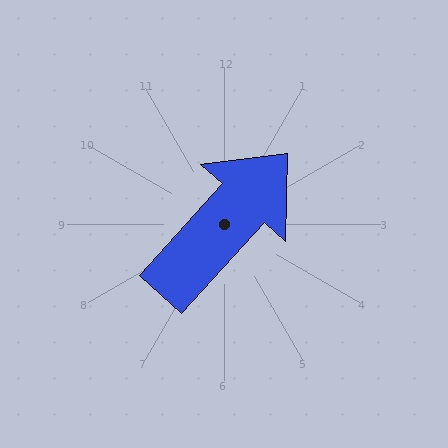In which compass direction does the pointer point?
Northeast.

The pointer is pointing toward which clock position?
Roughly 1 o'clock.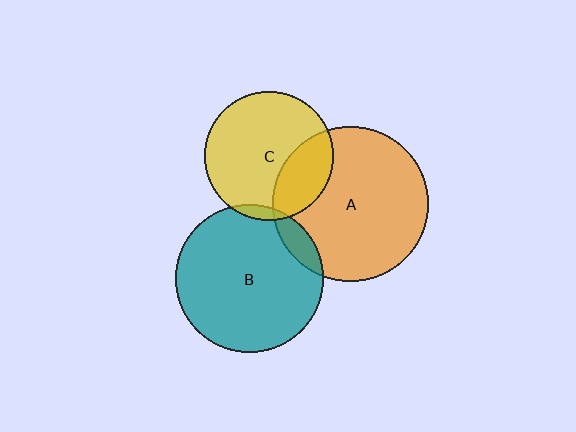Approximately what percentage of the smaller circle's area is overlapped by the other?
Approximately 5%.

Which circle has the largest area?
Circle A (orange).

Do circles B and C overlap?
Yes.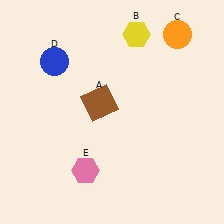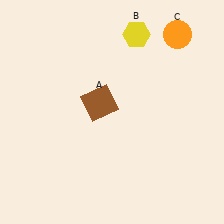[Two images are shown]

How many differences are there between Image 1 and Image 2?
There are 2 differences between the two images.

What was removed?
The pink hexagon (E), the blue circle (D) were removed in Image 2.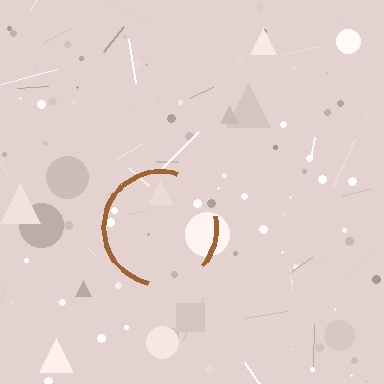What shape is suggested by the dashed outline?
The dashed outline suggests a circle.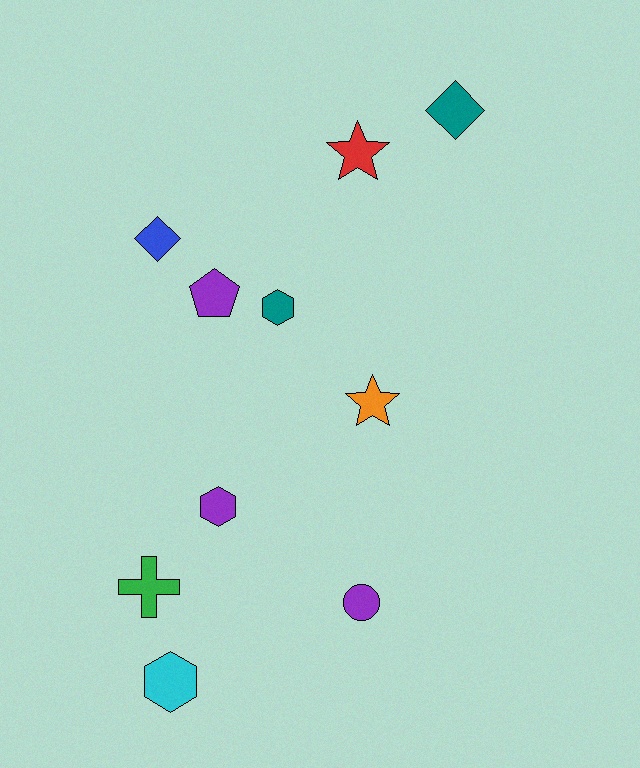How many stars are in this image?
There are 2 stars.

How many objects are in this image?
There are 10 objects.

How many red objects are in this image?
There is 1 red object.